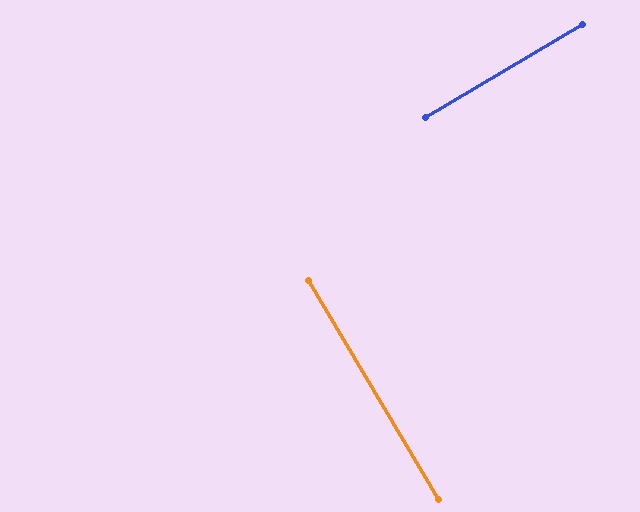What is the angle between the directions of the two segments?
Approximately 90 degrees.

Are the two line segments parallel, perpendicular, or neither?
Perpendicular — they meet at approximately 90°.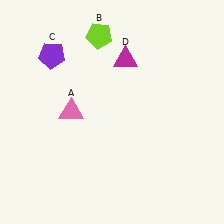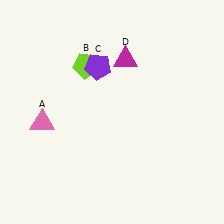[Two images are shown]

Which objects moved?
The objects that moved are: the pink triangle (A), the lime pentagon (B), the purple pentagon (C).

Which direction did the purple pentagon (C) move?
The purple pentagon (C) moved right.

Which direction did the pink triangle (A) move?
The pink triangle (A) moved left.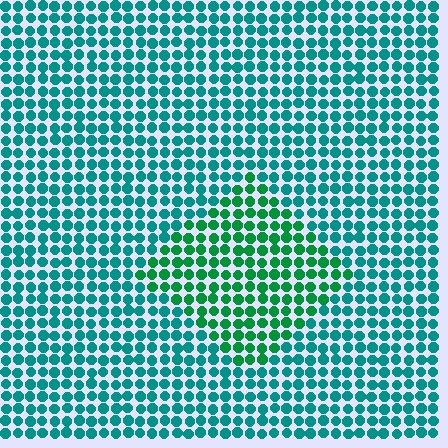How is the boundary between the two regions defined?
The boundary is defined purely by a slight shift in hue (about 33 degrees). Spacing, size, and orientation are identical on both sides.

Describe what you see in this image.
The image is filled with small teal elements in a uniform arrangement. A diamond-shaped region is visible where the elements are tinted to a slightly different hue, forming a subtle color boundary.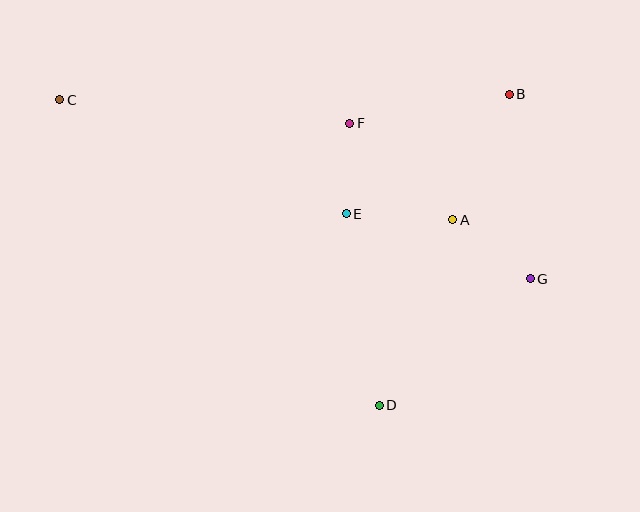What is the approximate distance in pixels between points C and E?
The distance between C and E is approximately 308 pixels.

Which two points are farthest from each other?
Points C and G are farthest from each other.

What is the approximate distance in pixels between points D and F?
The distance between D and F is approximately 284 pixels.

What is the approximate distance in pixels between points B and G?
The distance between B and G is approximately 186 pixels.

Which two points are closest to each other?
Points E and F are closest to each other.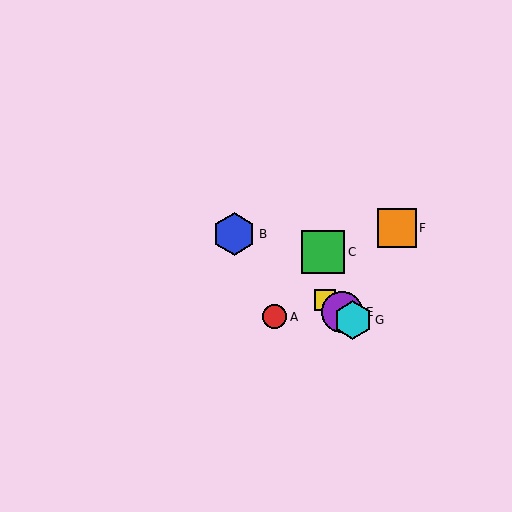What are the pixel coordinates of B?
Object B is at (234, 234).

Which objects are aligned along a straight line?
Objects B, D, E, G are aligned along a straight line.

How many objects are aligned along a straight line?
4 objects (B, D, E, G) are aligned along a straight line.